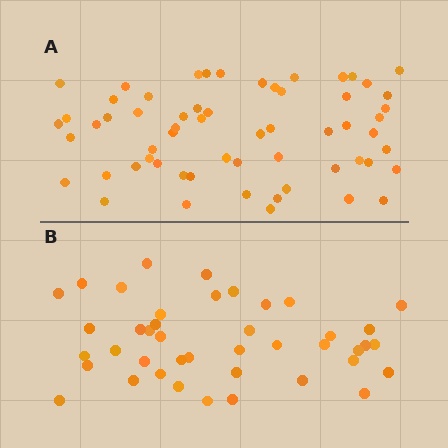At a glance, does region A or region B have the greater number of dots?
Region A (the top region) has more dots.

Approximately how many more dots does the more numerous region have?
Region A has approximately 20 more dots than region B.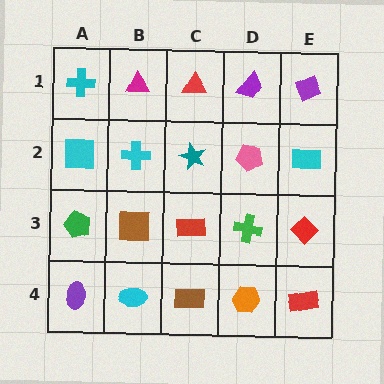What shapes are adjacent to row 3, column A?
A cyan square (row 2, column A), a purple ellipse (row 4, column A), a brown square (row 3, column B).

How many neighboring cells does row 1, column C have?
3.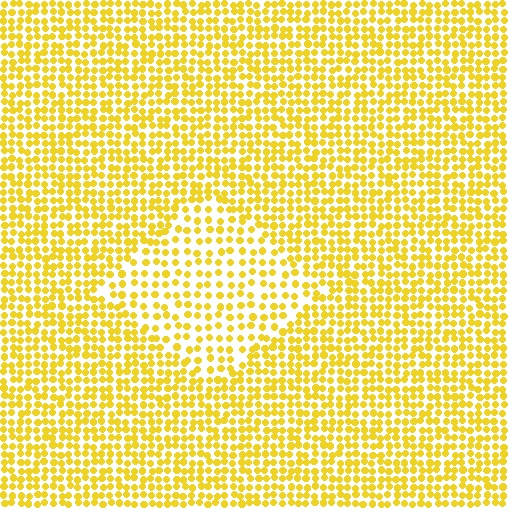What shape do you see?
I see a diamond.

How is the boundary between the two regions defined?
The boundary is defined by a change in element density (approximately 1.7x ratio). All elements are the same color, size, and shape.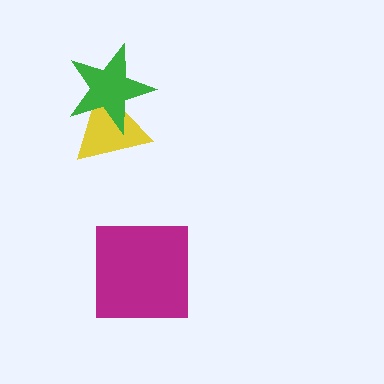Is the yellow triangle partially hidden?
Yes, it is partially covered by another shape.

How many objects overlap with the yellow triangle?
1 object overlaps with the yellow triangle.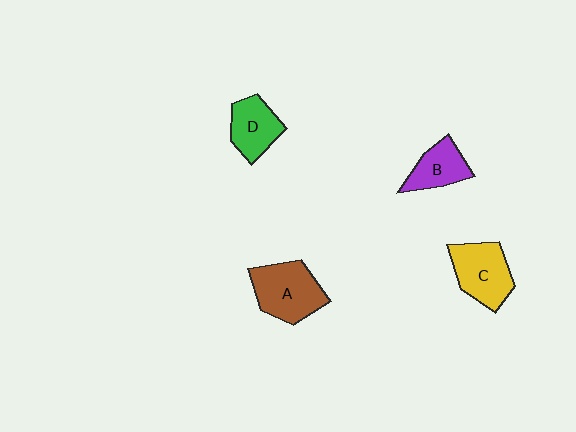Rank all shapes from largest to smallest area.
From largest to smallest: A (brown), C (yellow), D (green), B (purple).